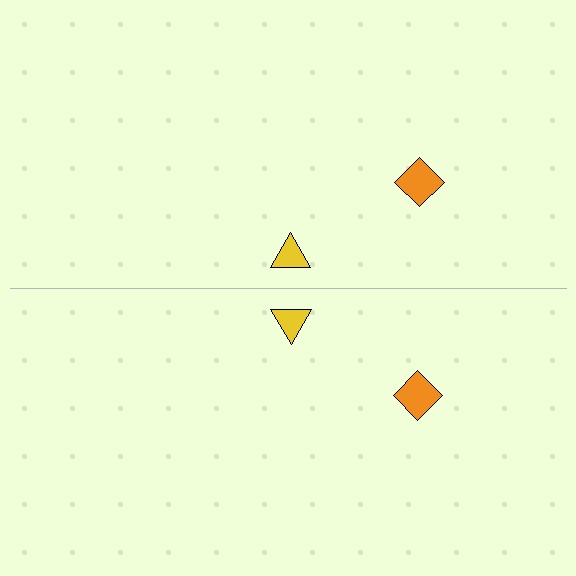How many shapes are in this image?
There are 4 shapes in this image.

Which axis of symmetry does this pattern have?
The pattern has a horizontal axis of symmetry running through the center of the image.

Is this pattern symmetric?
Yes, this pattern has bilateral (reflection) symmetry.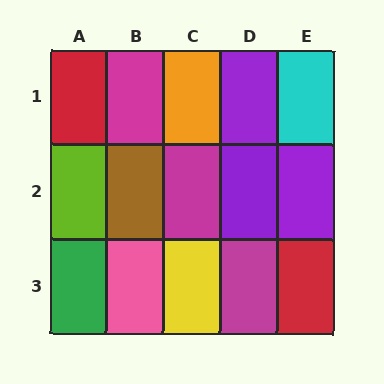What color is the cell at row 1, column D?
Purple.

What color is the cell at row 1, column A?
Red.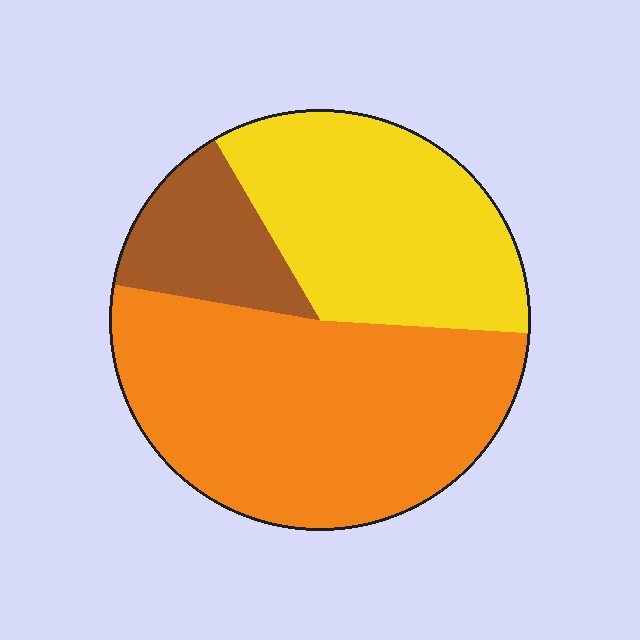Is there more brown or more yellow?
Yellow.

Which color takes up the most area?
Orange, at roughly 50%.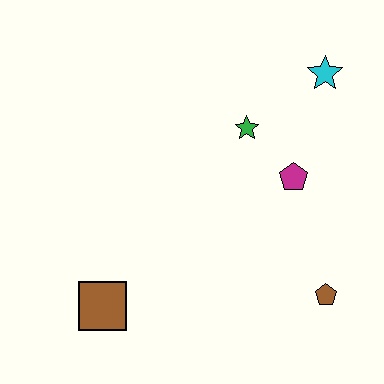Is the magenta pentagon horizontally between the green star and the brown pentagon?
Yes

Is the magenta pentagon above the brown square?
Yes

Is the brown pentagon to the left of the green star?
No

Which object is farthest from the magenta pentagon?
The brown square is farthest from the magenta pentagon.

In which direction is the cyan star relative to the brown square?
The cyan star is above the brown square.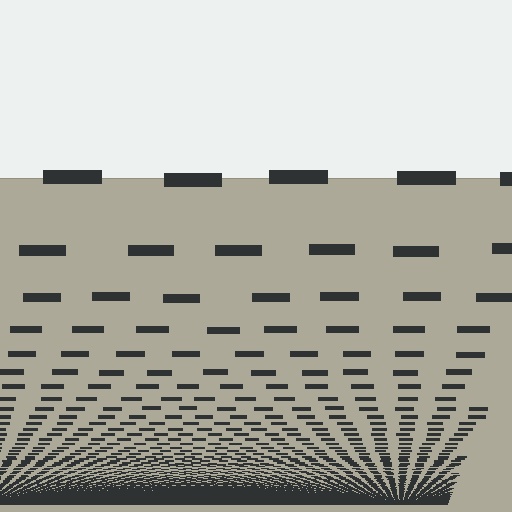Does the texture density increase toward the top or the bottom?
Density increases toward the bottom.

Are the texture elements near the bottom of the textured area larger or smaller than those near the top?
Smaller. The gradient is inverted — elements near the bottom are smaller and denser.